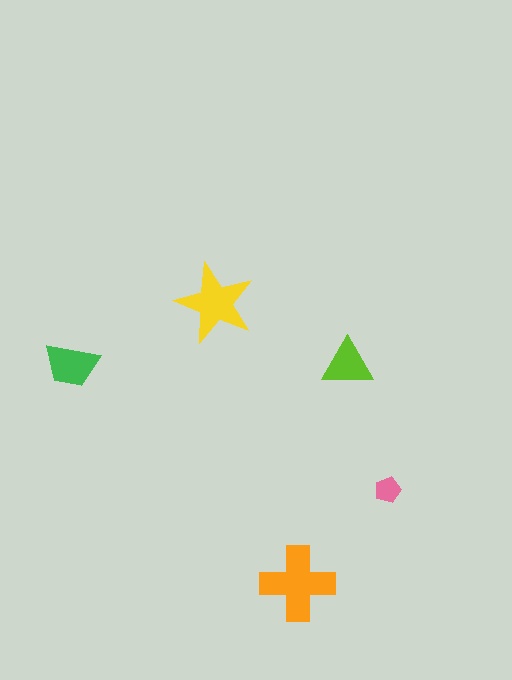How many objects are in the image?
There are 5 objects in the image.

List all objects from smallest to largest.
The pink pentagon, the lime triangle, the green trapezoid, the yellow star, the orange cross.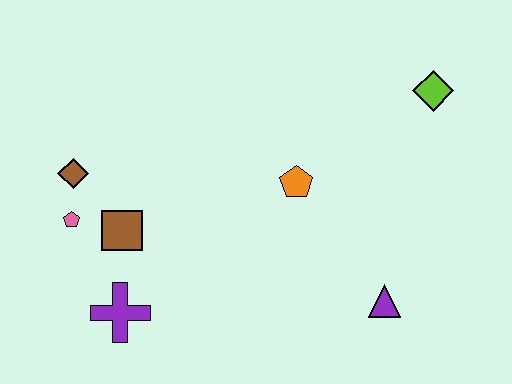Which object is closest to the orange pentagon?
The purple triangle is closest to the orange pentagon.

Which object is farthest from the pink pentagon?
The lime diamond is farthest from the pink pentagon.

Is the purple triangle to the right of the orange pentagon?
Yes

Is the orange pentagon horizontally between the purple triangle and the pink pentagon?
Yes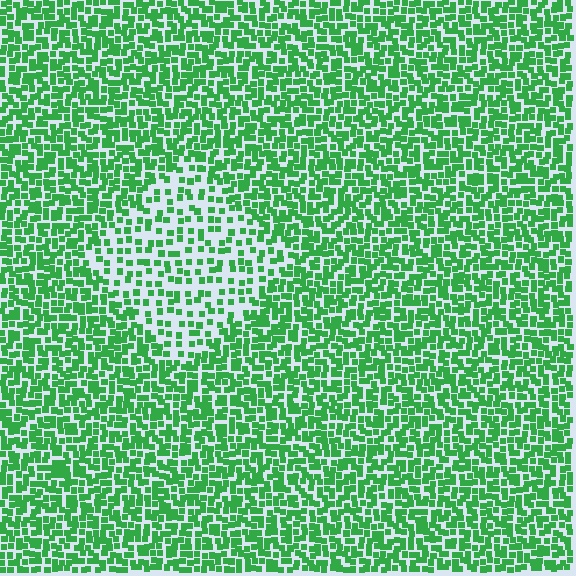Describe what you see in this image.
The image contains small green elements arranged at two different densities. A diamond-shaped region is visible where the elements are less densely packed than the surrounding area.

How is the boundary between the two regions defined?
The boundary is defined by a change in element density (approximately 2.1x ratio). All elements are the same color, size, and shape.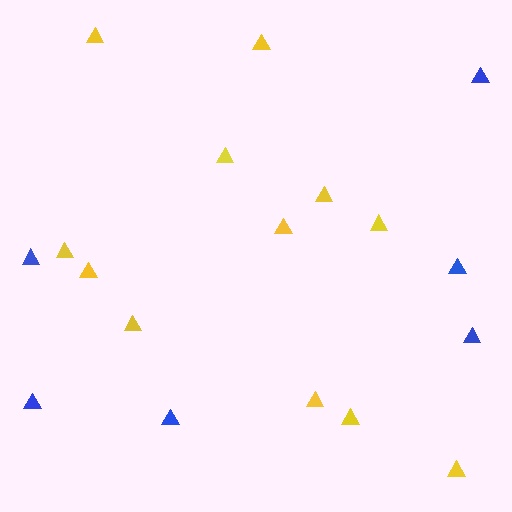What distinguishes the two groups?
There are 2 groups: one group of yellow triangles (12) and one group of blue triangles (6).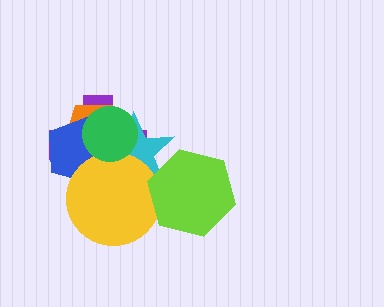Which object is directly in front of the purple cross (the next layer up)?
The cyan star is directly in front of the purple cross.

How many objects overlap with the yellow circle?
5 objects overlap with the yellow circle.